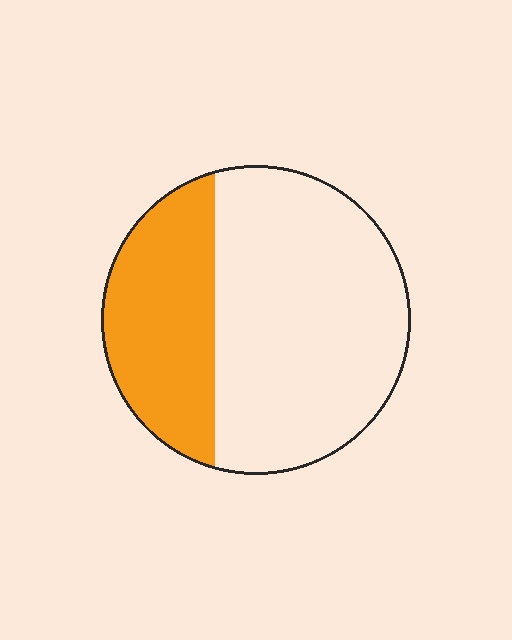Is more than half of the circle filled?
No.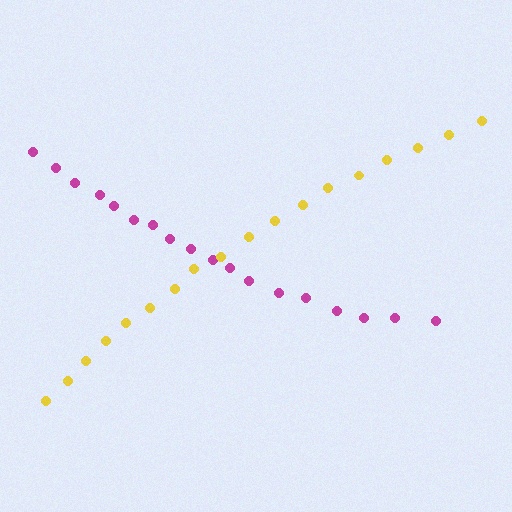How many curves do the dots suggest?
There are 2 distinct paths.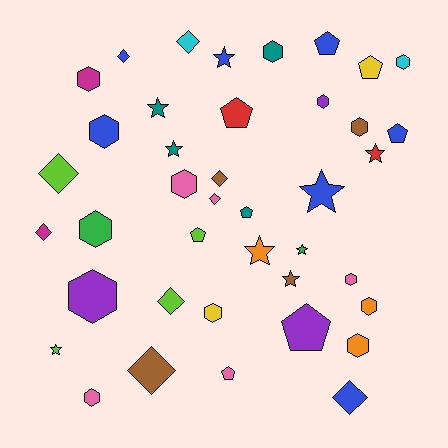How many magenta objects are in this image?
There are 2 magenta objects.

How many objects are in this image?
There are 40 objects.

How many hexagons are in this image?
There are 14 hexagons.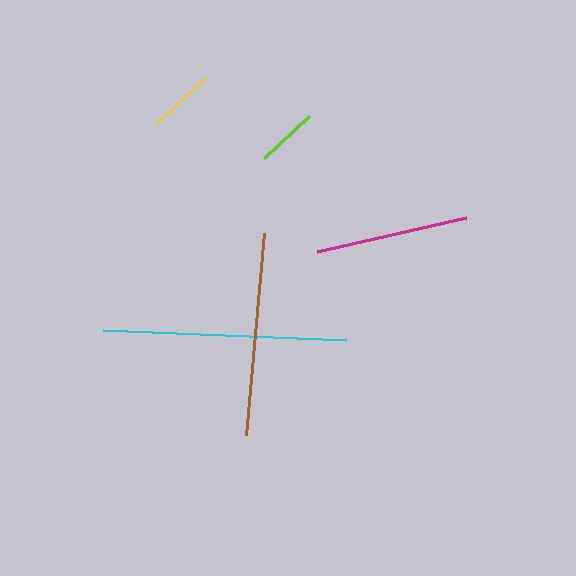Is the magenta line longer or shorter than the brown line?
The brown line is longer than the magenta line.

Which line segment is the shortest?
The lime line is the shortest at approximately 61 pixels.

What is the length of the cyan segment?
The cyan segment is approximately 243 pixels long.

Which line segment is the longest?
The cyan line is the longest at approximately 243 pixels.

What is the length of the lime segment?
The lime segment is approximately 61 pixels long.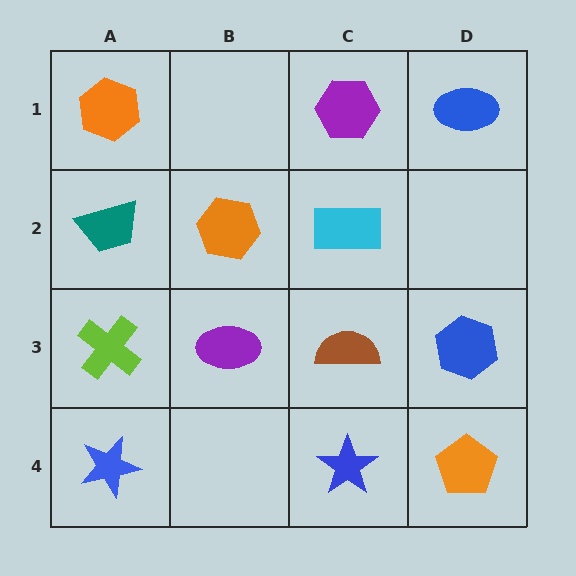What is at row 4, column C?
A blue star.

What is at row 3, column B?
A purple ellipse.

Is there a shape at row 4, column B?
No, that cell is empty.